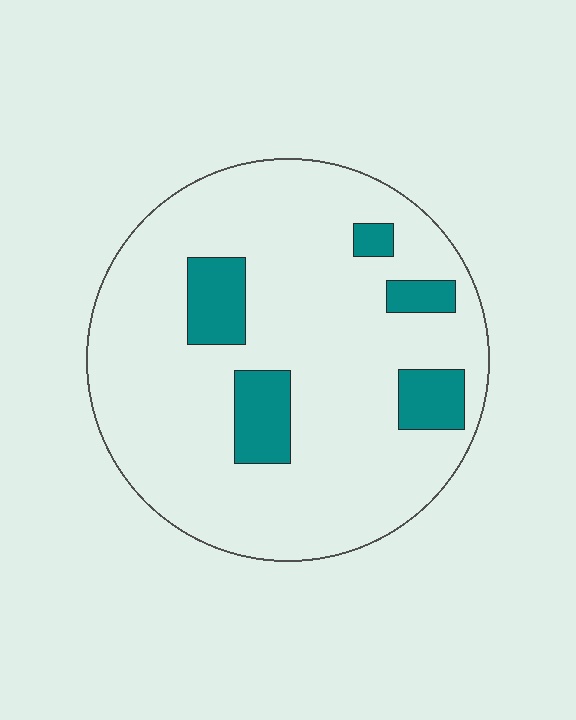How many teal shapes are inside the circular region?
5.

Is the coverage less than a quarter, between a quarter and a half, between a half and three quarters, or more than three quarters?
Less than a quarter.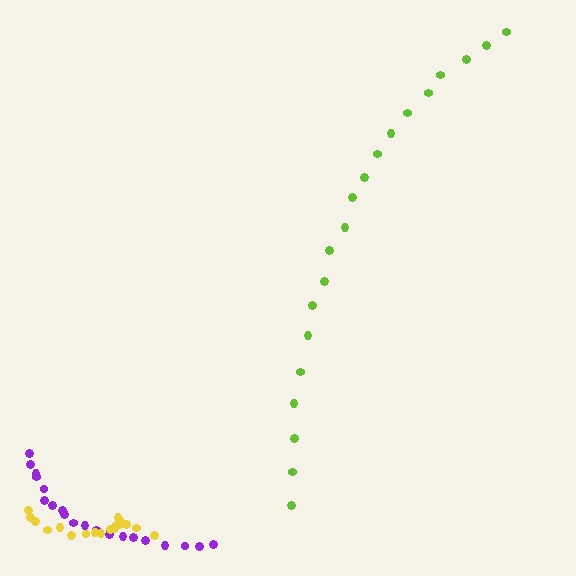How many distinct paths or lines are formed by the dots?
There are 3 distinct paths.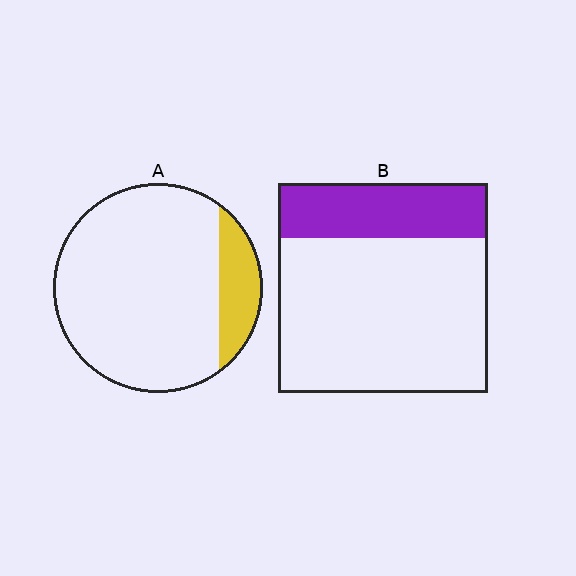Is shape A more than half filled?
No.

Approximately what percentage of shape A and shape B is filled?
A is approximately 15% and B is approximately 25%.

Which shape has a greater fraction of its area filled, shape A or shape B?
Shape B.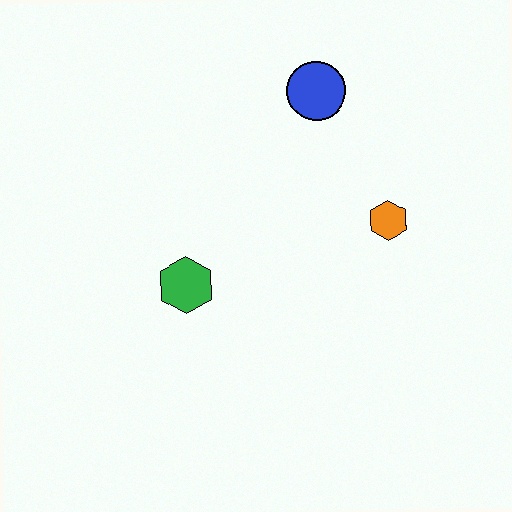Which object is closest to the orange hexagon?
The blue circle is closest to the orange hexagon.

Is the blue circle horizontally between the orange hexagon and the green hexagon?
Yes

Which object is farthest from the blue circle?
The green hexagon is farthest from the blue circle.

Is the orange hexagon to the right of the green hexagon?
Yes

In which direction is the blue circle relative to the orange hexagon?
The blue circle is above the orange hexagon.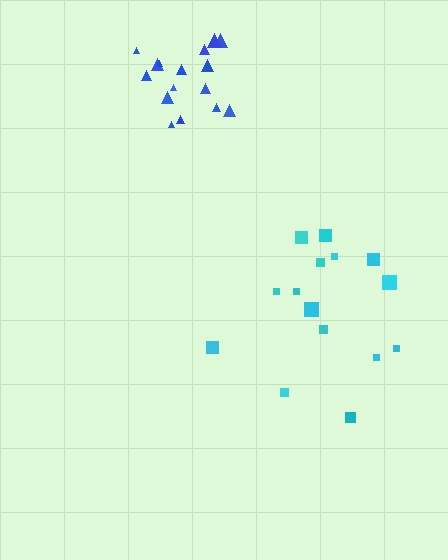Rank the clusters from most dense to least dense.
blue, cyan.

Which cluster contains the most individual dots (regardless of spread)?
Blue (16).